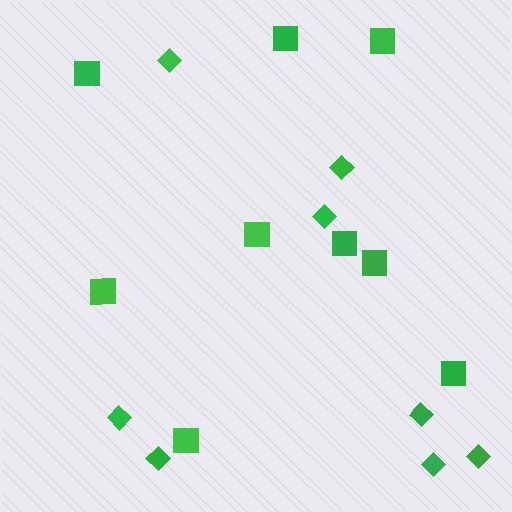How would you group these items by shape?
There are 2 groups: one group of diamonds (8) and one group of squares (9).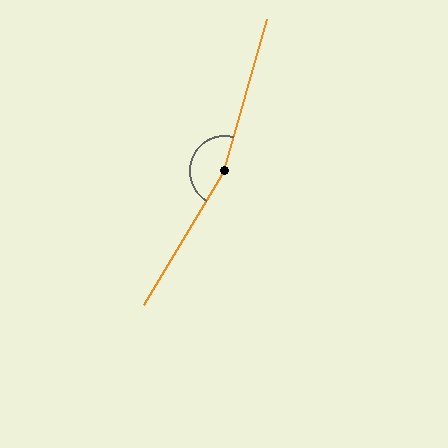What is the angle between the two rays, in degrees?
Approximately 165 degrees.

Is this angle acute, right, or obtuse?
It is obtuse.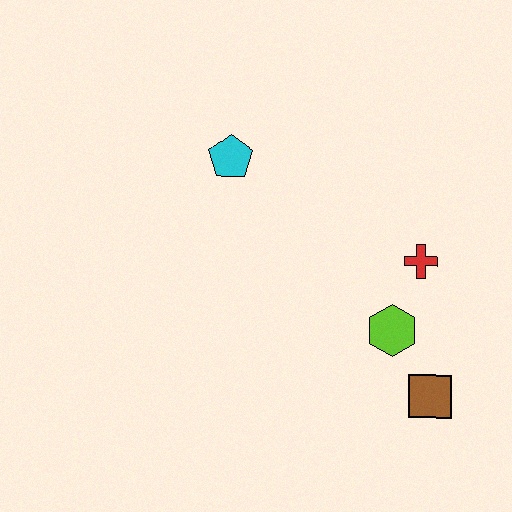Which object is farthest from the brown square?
The cyan pentagon is farthest from the brown square.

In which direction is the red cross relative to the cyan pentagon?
The red cross is to the right of the cyan pentagon.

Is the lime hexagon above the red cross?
No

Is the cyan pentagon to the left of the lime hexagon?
Yes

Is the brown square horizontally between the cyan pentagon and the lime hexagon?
No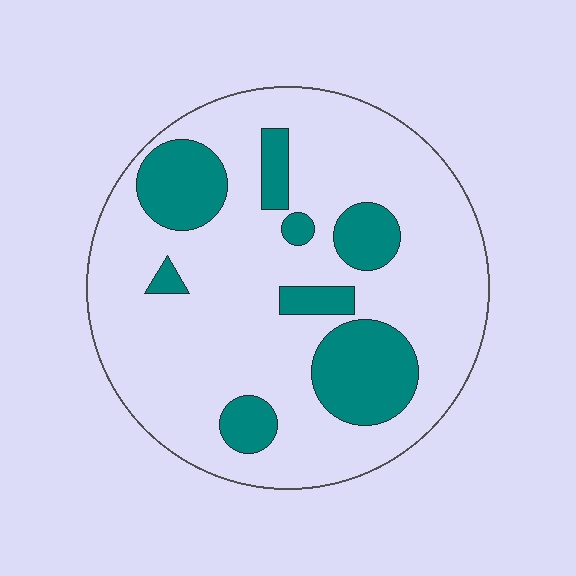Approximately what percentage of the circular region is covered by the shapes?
Approximately 20%.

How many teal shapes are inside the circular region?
8.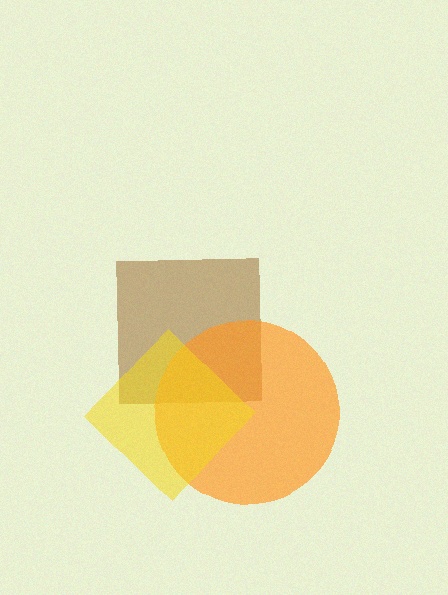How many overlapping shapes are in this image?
There are 3 overlapping shapes in the image.